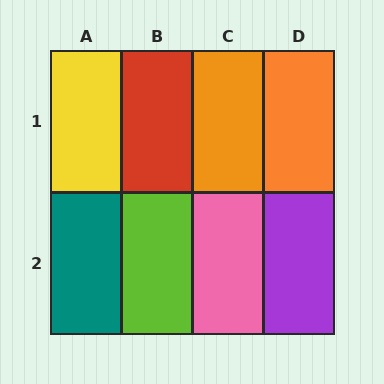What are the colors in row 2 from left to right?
Teal, lime, pink, purple.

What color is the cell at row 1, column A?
Yellow.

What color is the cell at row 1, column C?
Orange.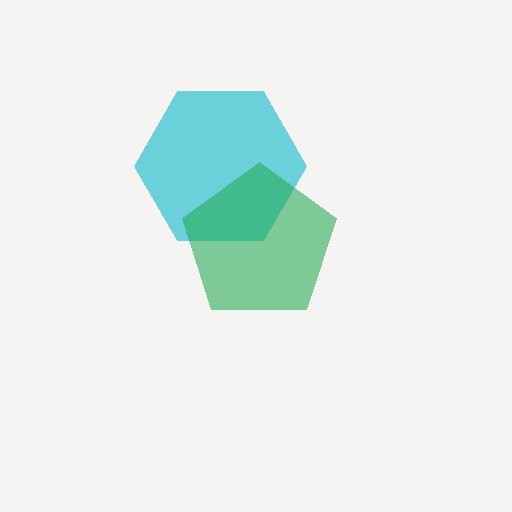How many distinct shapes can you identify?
There are 2 distinct shapes: a cyan hexagon, a green pentagon.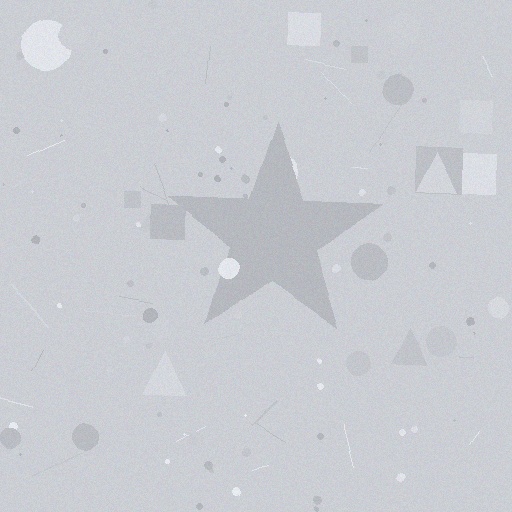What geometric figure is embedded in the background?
A star is embedded in the background.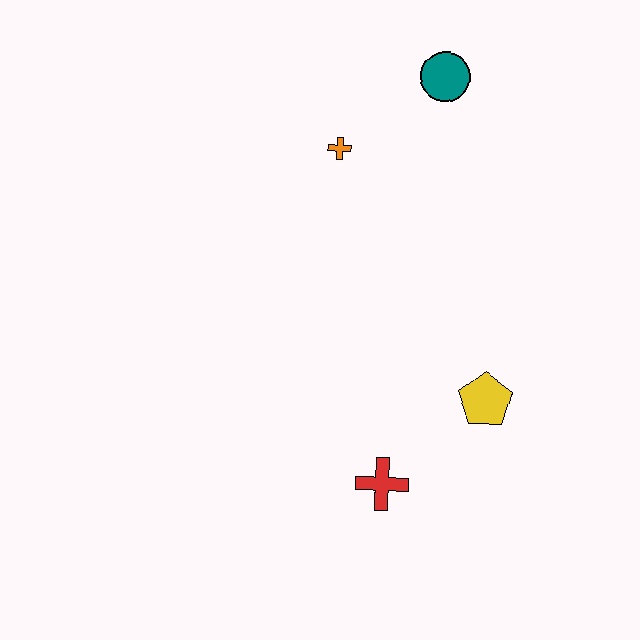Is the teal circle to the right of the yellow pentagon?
No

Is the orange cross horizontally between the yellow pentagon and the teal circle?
No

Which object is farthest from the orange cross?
The red cross is farthest from the orange cross.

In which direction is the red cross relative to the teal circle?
The red cross is below the teal circle.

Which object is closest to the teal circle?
The orange cross is closest to the teal circle.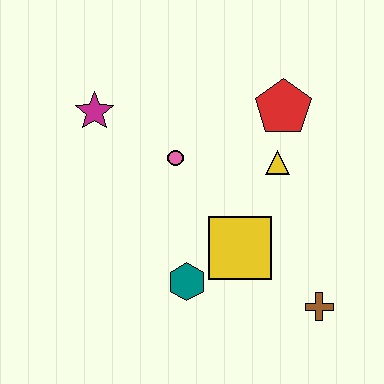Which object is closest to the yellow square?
The teal hexagon is closest to the yellow square.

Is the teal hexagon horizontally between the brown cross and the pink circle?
Yes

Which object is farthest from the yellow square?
The magenta star is farthest from the yellow square.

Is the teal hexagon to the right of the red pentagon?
No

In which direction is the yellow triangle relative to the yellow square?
The yellow triangle is above the yellow square.